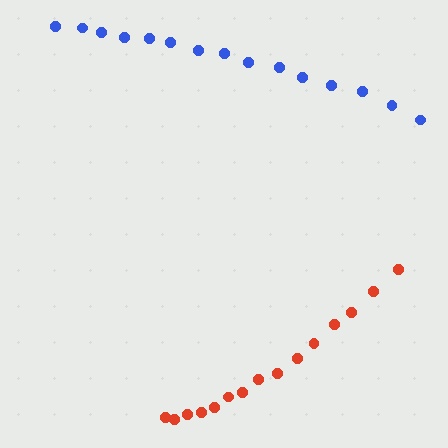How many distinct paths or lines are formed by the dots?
There are 2 distinct paths.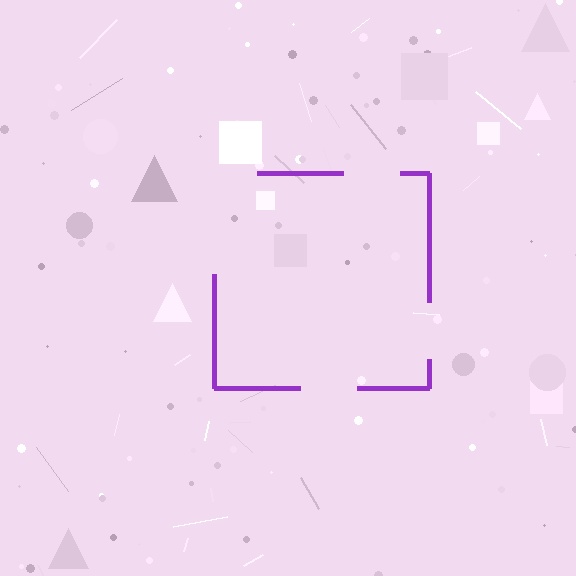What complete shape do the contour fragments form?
The contour fragments form a square.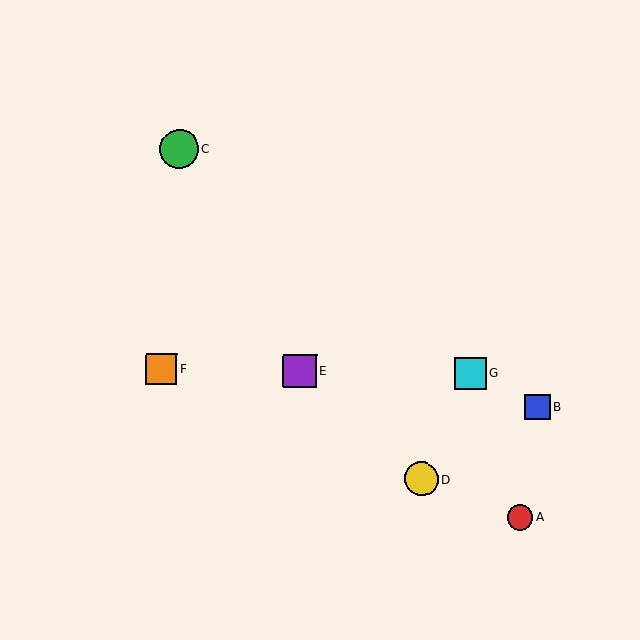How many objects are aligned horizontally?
3 objects (E, F, G) are aligned horizontally.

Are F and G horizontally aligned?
Yes, both are at y≈369.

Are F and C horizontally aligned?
No, F is at y≈369 and C is at y≈149.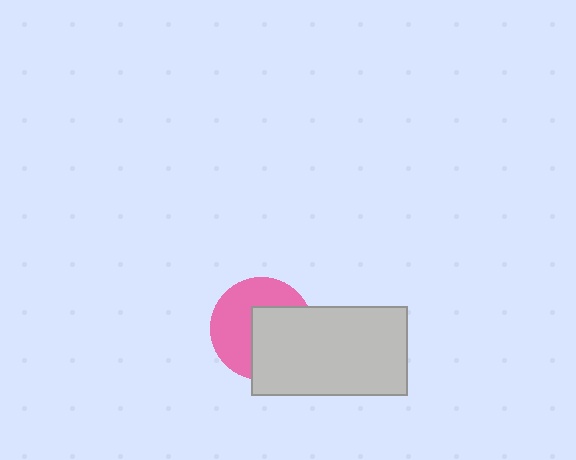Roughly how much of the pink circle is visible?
About half of it is visible (roughly 52%).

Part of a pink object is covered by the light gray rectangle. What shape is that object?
It is a circle.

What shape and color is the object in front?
The object in front is a light gray rectangle.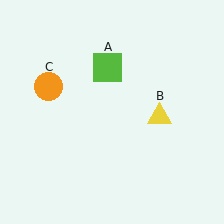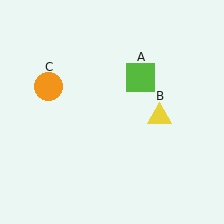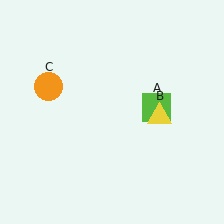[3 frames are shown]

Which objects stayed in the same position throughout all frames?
Yellow triangle (object B) and orange circle (object C) remained stationary.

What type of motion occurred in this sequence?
The lime square (object A) rotated clockwise around the center of the scene.